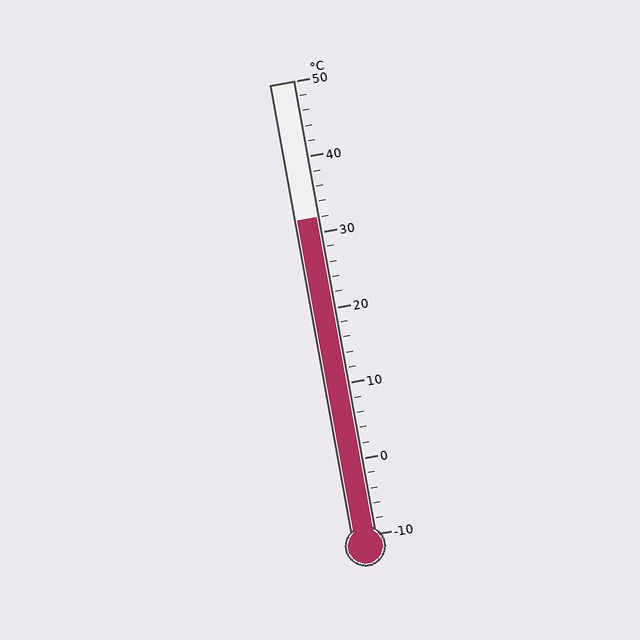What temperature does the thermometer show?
The thermometer shows approximately 32°C.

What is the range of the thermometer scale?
The thermometer scale ranges from -10°C to 50°C.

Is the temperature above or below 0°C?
The temperature is above 0°C.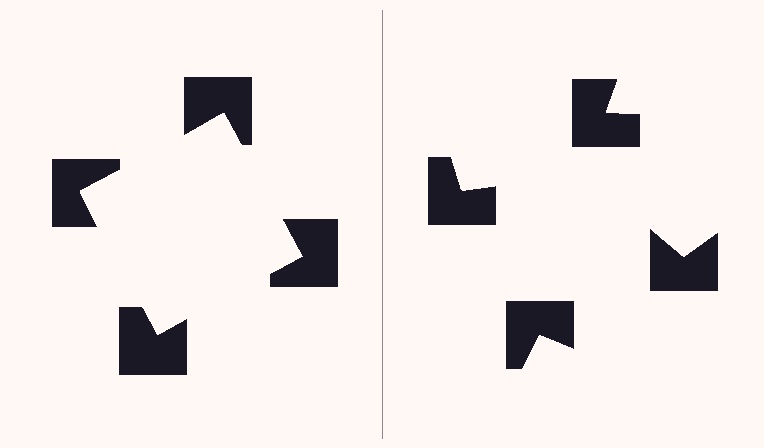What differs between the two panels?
The notched squares are positioned identically on both sides; only the wedge orientations differ. On the left they align to a square; on the right they are misaligned.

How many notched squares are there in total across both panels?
8 — 4 on each side.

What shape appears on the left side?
An illusory square.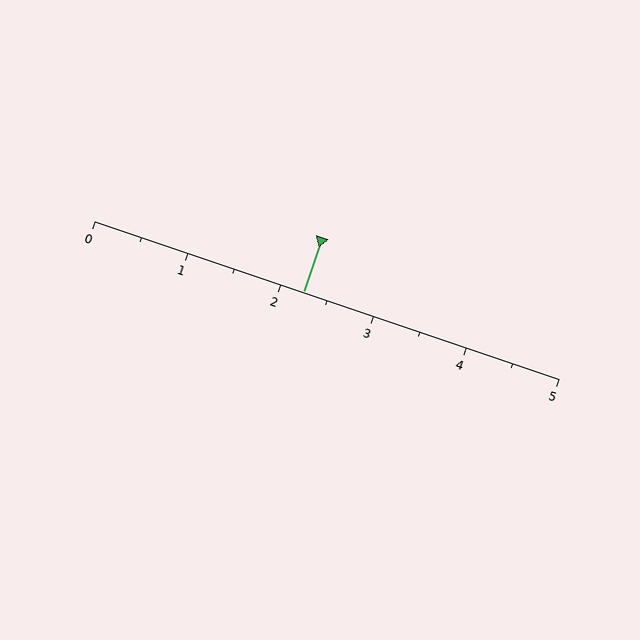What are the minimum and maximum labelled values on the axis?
The axis runs from 0 to 5.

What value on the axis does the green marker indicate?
The marker indicates approximately 2.2.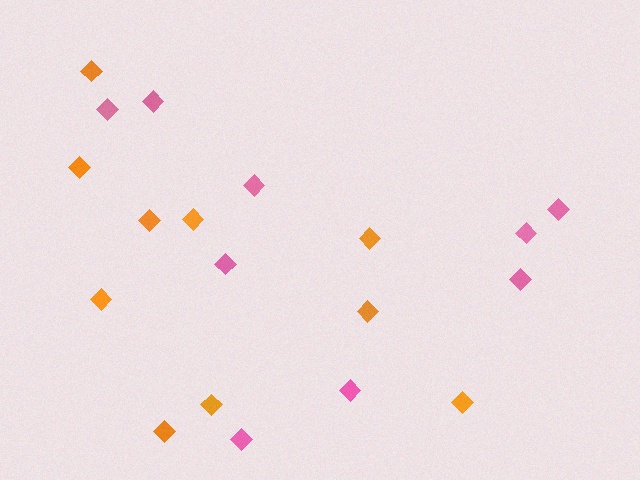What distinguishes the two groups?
There are 2 groups: one group of orange diamonds (10) and one group of pink diamonds (9).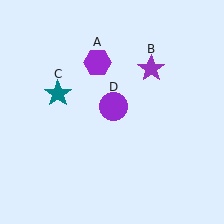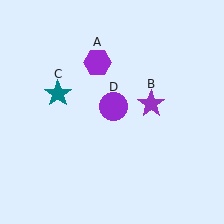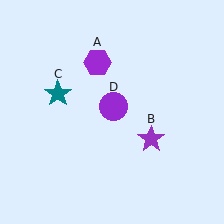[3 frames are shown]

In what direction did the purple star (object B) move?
The purple star (object B) moved down.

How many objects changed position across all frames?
1 object changed position: purple star (object B).